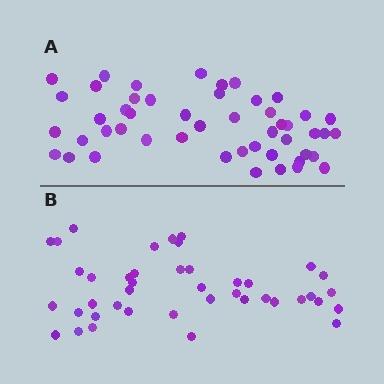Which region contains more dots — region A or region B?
Region A (the top region) has more dots.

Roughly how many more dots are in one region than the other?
Region A has roughly 8 or so more dots than region B.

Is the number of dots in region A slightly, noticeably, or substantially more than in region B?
Region A has only slightly more — the two regions are fairly close. The ratio is roughly 1.2 to 1.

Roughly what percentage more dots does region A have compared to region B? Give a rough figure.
About 15% more.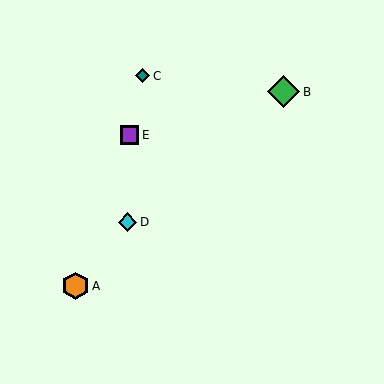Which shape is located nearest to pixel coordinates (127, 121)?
The purple square (labeled E) at (129, 135) is nearest to that location.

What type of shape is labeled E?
Shape E is a purple square.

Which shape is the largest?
The green diamond (labeled B) is the largest.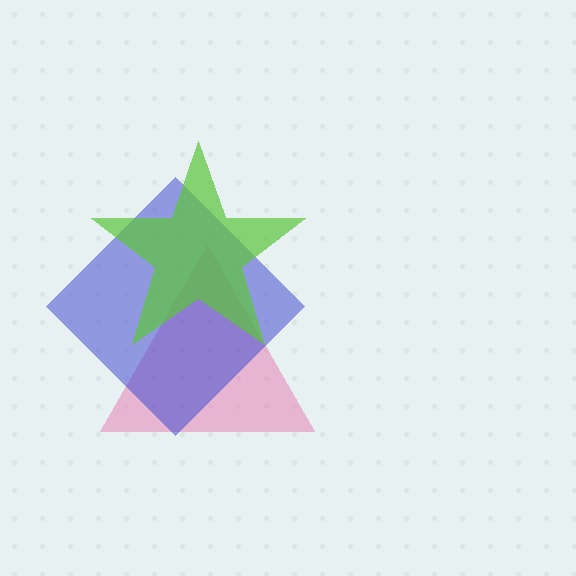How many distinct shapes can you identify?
There are 3 distinct shapes: a pink triangle, a blue diamond, a lime star.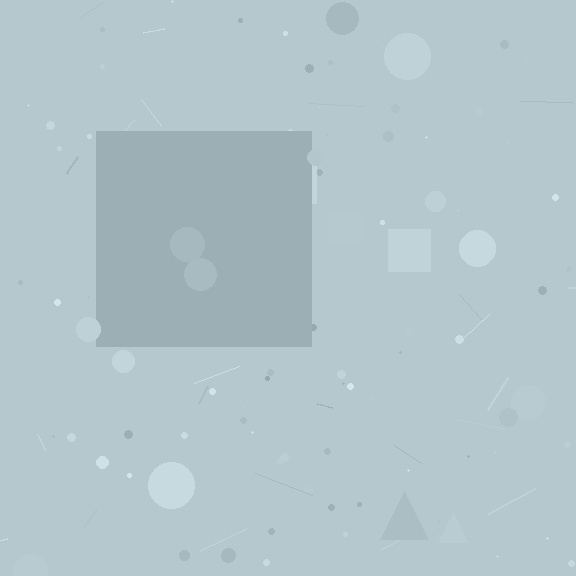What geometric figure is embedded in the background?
A square is embedded in the background.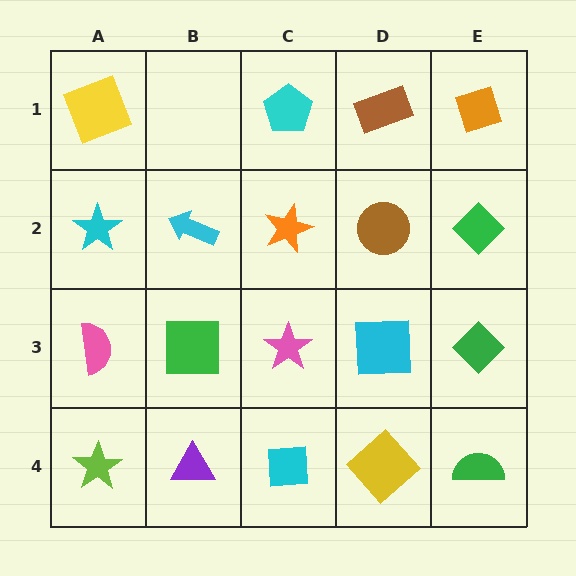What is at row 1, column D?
A brown rectangle.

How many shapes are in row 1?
4 shapes.